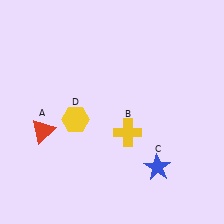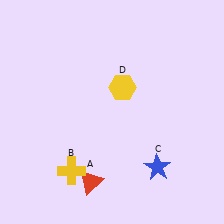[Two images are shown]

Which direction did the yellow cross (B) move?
The yellow cross (B) moved left.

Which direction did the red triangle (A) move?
The red triangle (A) moved down.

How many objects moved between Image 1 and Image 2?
3 objects moved between the two images.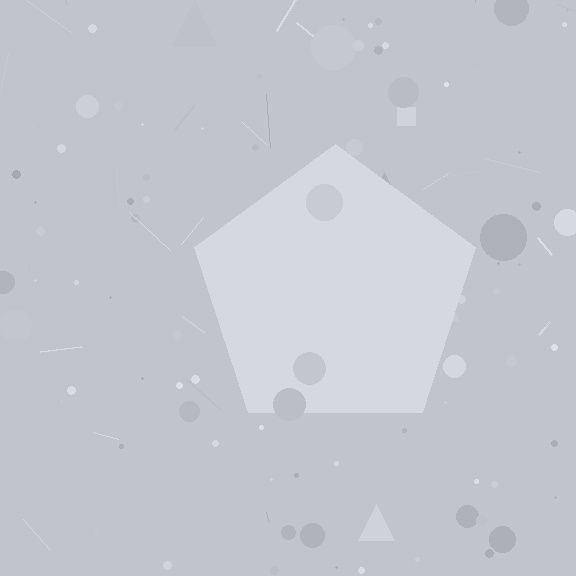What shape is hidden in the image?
A pentagon is hidden in the image.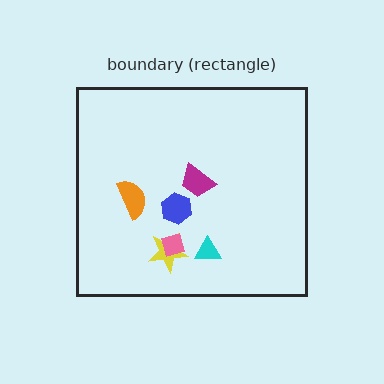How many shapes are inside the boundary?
6 inside, 0 outside.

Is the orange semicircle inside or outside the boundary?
Inside.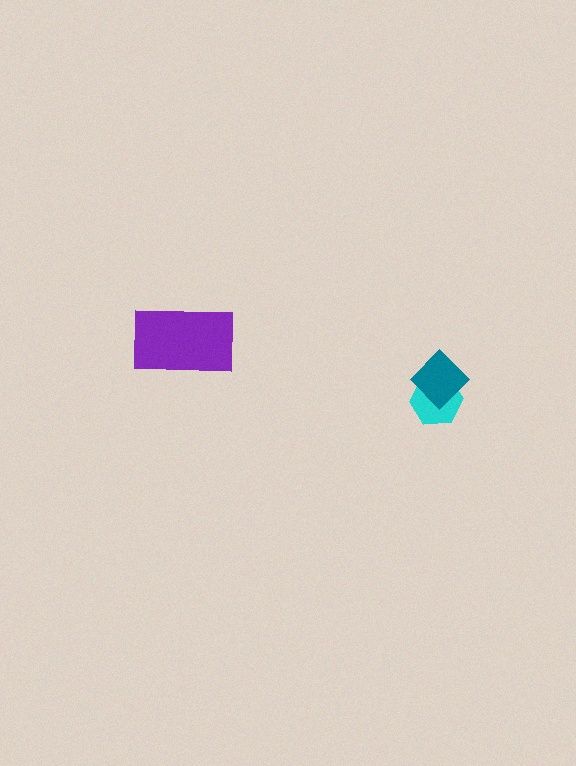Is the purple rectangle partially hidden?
No, no other shape covers it.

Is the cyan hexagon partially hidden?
Yes, it is partially covered by another shape.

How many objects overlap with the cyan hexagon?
1 object overlaps with the cyan hexagon.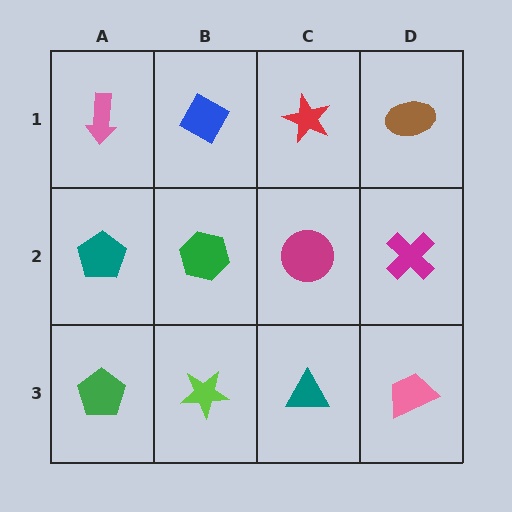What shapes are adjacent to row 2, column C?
A red star (row 1, column C), a teal triangle (row 3, column C), a green hexagon (row 2, column B), a magenta cross (row 2, column D).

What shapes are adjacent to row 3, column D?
A magenta cross (row 2, column D), a teal triangle (row 3, column C).